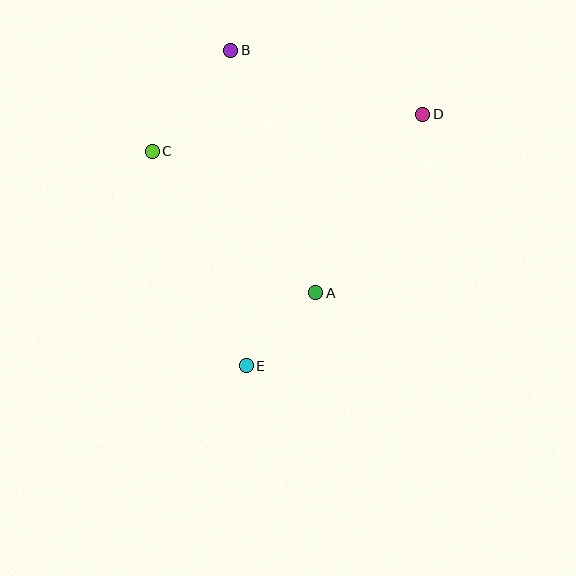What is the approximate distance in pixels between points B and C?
The distance between B and C is approximately 128 pixels.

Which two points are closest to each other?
Points A and E are closest to each other.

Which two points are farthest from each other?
Points B and E are farthest from each other.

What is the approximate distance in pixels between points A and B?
The distance between A and B is approximately 257 pixels.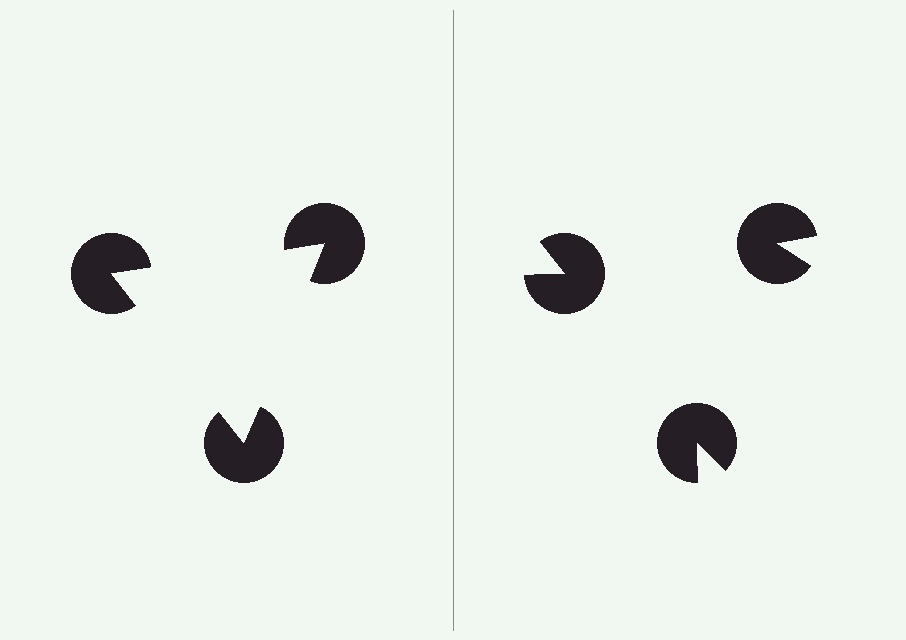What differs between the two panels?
The pac-man discs are positioned identically on both sides; only the wedge orientations differ. On the left they align to a triangle; on the right they are misaligned.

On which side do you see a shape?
An illusory triangle appears on the left side. On the right side the wedge cuts are rotated, so no coherent shape forms.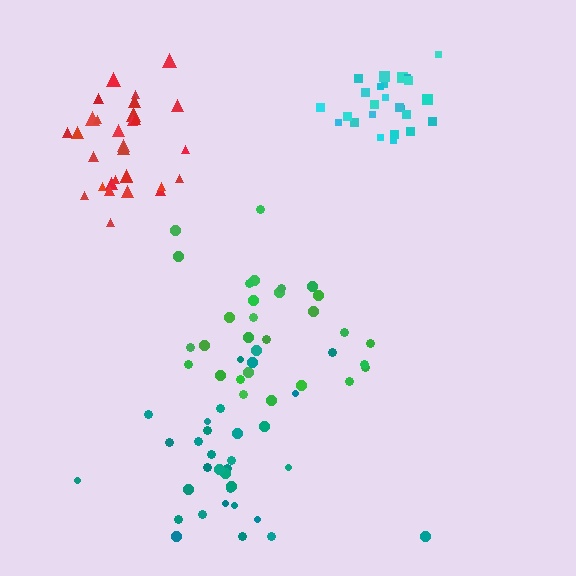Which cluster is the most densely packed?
Cyan.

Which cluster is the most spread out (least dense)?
Teal.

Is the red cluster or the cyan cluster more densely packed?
Cyan.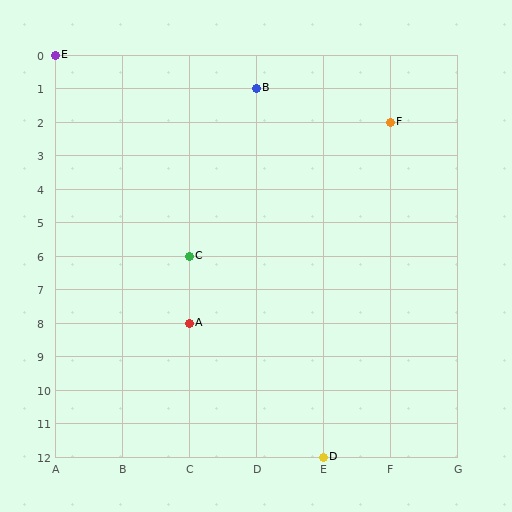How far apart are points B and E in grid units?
Points B and E are 3 columns and 1 row apart (about 3.2 grid units diagonally).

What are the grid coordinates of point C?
Point C is at grid coordinates (C, 6).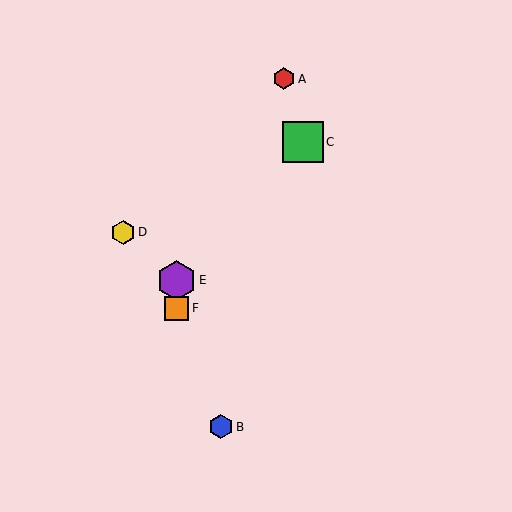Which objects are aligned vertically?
Objects E, F are aligned vertically.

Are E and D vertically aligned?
No, E is at x≈177 and D is at x≈123.